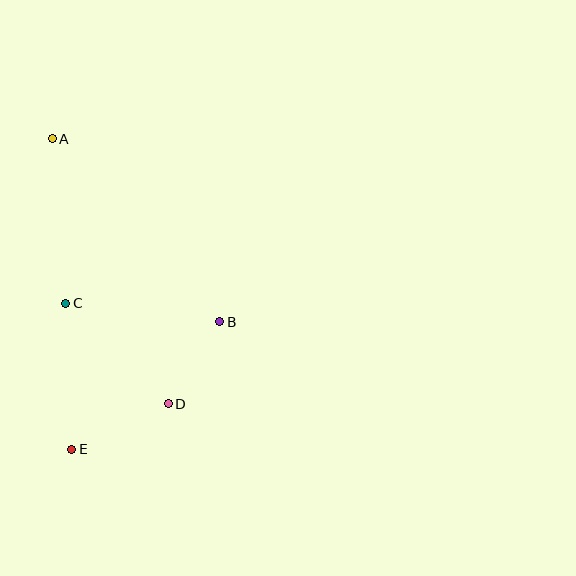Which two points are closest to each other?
Points B and D are closest to each other.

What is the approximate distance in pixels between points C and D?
The distance between C and D is approximately 143 pixels.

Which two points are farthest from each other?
Points A and E are farthest from each other.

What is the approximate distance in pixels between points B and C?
The distance between B and C is approximately 155 pixels.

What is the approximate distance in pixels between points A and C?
The distance between A and C is approximately 165 pixels.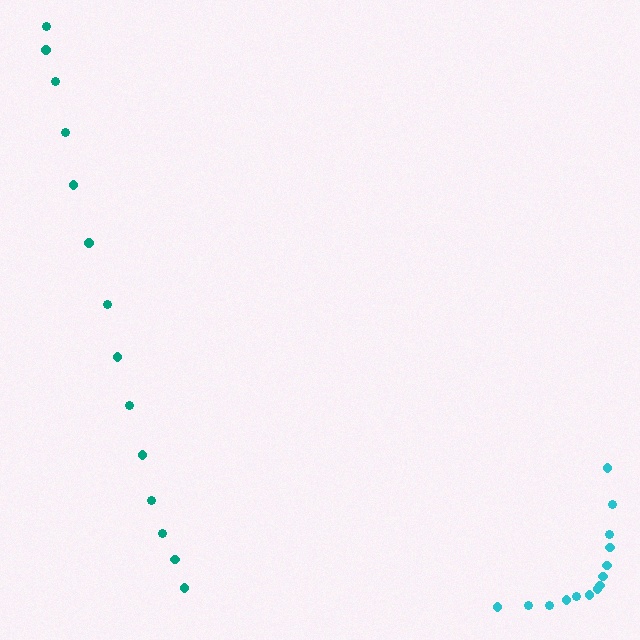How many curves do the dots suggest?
There are 2 distinct paths.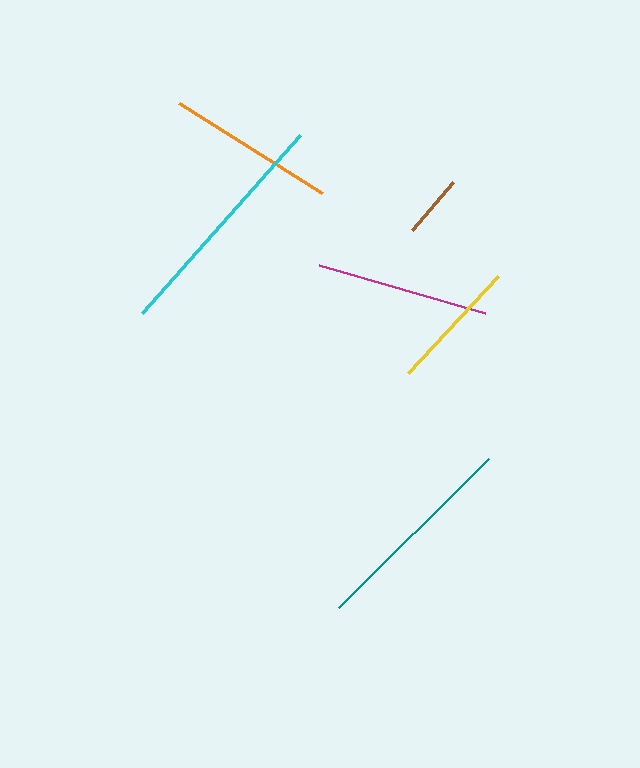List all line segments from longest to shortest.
From longest to shortest: cyan, teal, magenta, orange, yellow, brown.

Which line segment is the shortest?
The brown line is the shortest at approximately 63 pixels.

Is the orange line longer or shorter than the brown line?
The orange line is longer than the brown line.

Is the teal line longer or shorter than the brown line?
The teal line is longer than the brown line.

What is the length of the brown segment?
The brown segment is approximately 63 pixels long.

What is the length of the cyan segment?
The cyan segment is approximately 238 pixels long.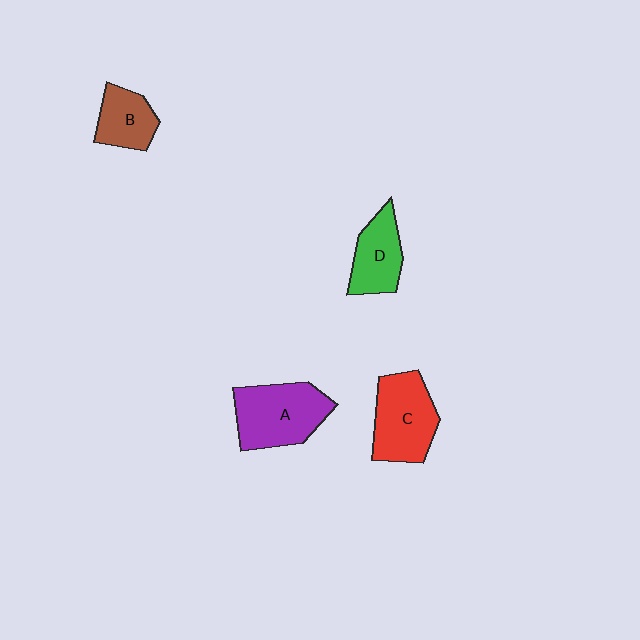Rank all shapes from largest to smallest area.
From largest to smallest: A (purple), C (red), D (green), B (brown).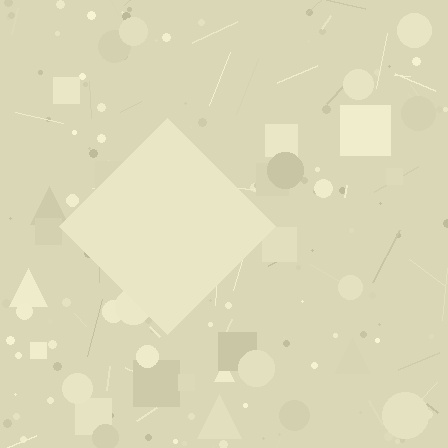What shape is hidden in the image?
A diamond is hidden in the image.